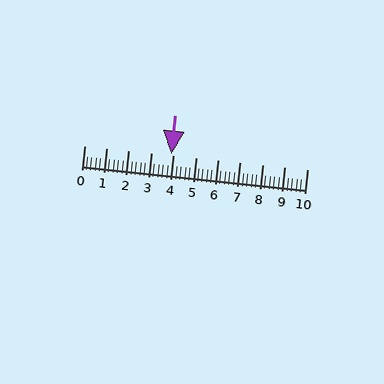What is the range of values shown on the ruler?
The ruler shows values from 0 to 10.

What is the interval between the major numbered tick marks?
The major tick marks are spaced 1 units apart.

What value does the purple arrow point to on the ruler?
The purple arrow points to approximately 3.9.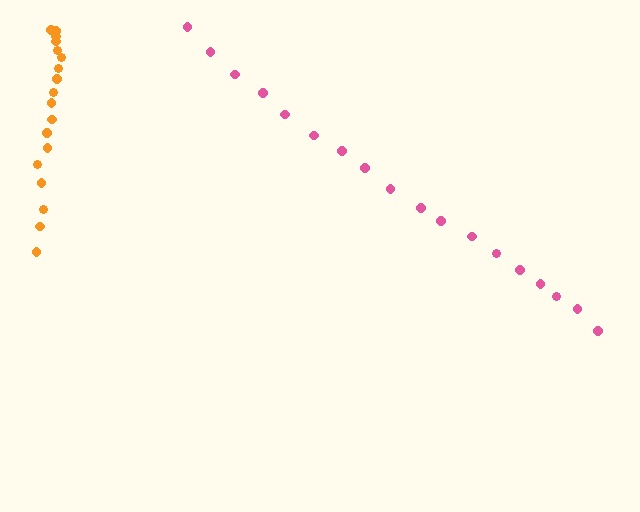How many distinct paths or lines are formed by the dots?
There are 2 distinct paths.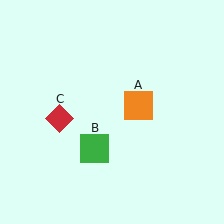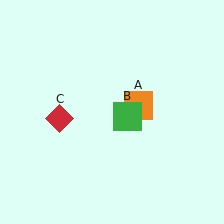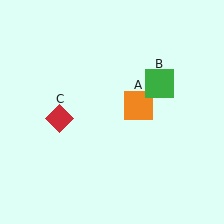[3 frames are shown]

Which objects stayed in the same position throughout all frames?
Orange square (object A) and red diamond (object C) remained stationary.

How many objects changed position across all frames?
1 object changed position: green square (object B).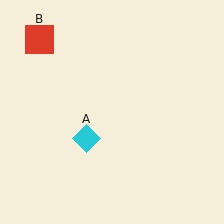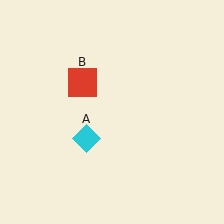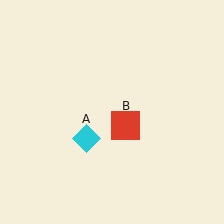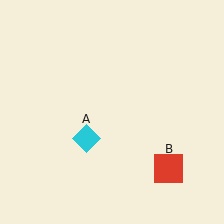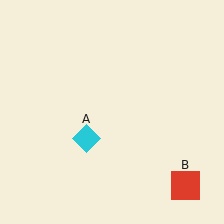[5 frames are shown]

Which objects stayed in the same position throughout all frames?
Cyan diamond (object A) remained stationary.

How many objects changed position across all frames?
1 object changed position: red square (object B).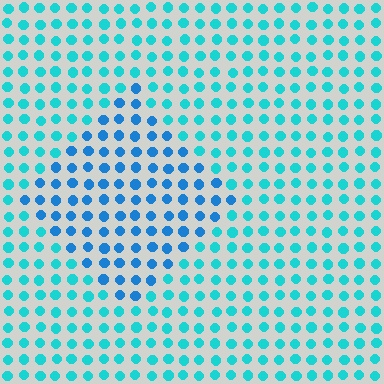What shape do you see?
I see a diamond.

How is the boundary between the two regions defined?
The boundary is defined purely by a slight shift in hue (about 28 degrees). Spacing, size, and orientation are identical on both sides.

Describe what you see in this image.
The image is filled with small cyan elements in a uniform arrangement. A diamond-shaped region is visible where the elements are tinted to a slightly different hue, forming a subtle color boundary.